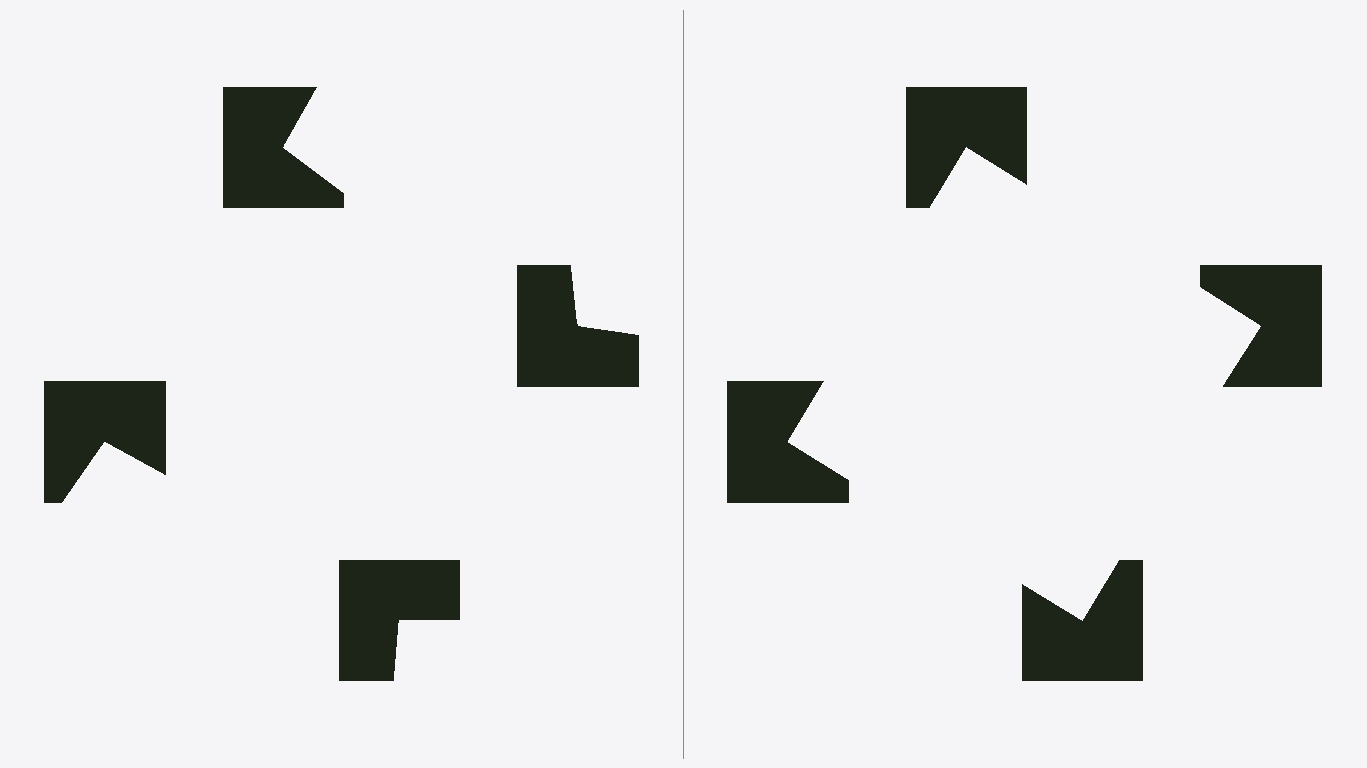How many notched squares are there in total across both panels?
8 — 4 on each side.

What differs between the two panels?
The notched squares are positioned identically on both sides; only the wedge orientations differ. On the right they align to a square; on the left they are misaligned.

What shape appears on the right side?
An illusory square.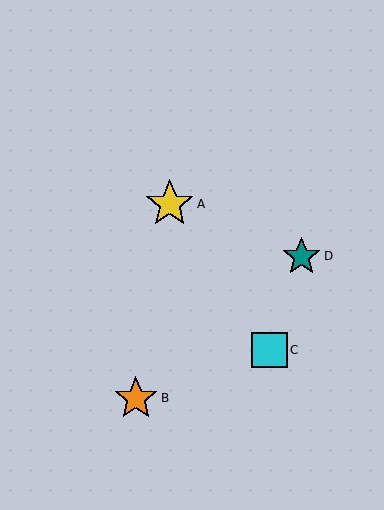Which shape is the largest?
The yellow star (labeled A) is the largest.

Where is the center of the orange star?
The center of the orange star is at (136, 398).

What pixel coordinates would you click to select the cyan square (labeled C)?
Click at (270, 350) to select the cyan square C.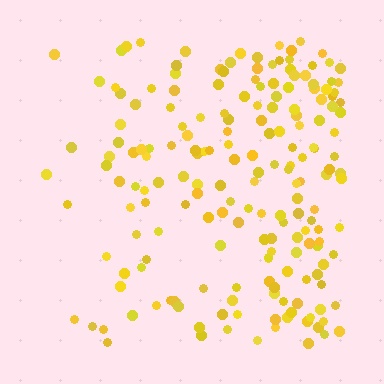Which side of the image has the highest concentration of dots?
The right.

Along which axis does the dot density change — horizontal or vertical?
Horizontal.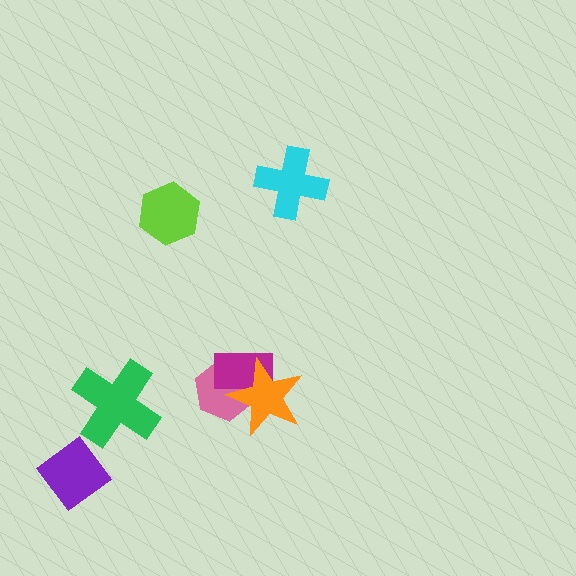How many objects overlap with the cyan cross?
0 objects overlap with the cyan cross.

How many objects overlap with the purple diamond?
0 objects overlap with the purple diamond.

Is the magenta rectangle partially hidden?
Yes, it is partially covered by another shape.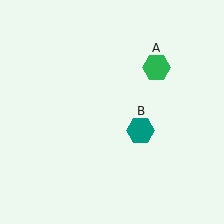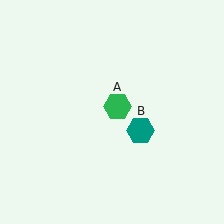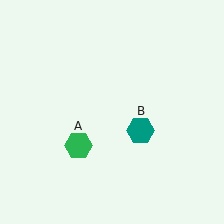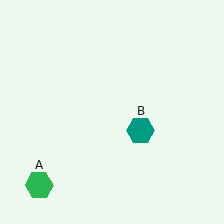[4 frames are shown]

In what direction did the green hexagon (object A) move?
The green hexagon (object A) moved down and to the left.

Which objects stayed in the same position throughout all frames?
Teal hexagon (object B) remained stationary.